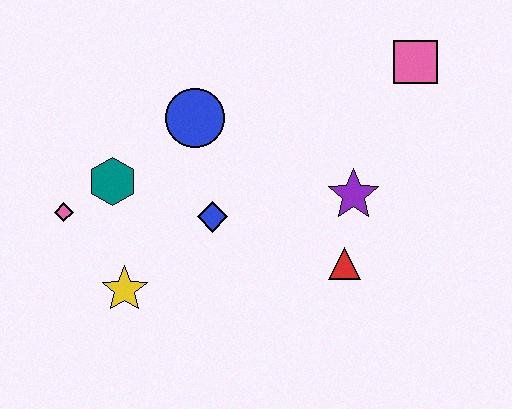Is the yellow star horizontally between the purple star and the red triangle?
No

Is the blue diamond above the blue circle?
No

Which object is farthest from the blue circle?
The pink square is farthest from the blue circle.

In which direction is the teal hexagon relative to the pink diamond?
The teal hexagon is to the right of the pink diamond.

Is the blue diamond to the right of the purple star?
No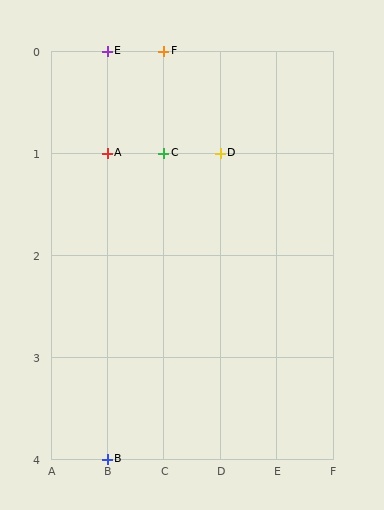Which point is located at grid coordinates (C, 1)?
Point C is at (C, 1).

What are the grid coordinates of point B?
Point B is at grid coordinates (B, 4).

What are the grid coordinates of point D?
Point D is at grid coordinates (D, 1).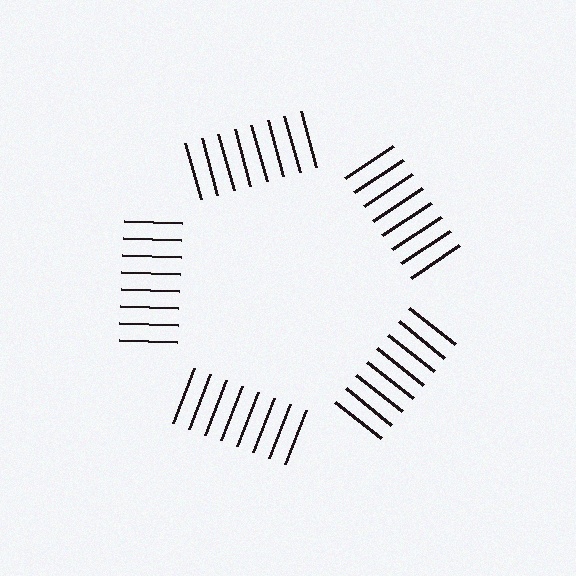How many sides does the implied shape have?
5 sides — the line-ends trace a pentagon.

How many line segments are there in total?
40 — 8 along each of the 5 edges.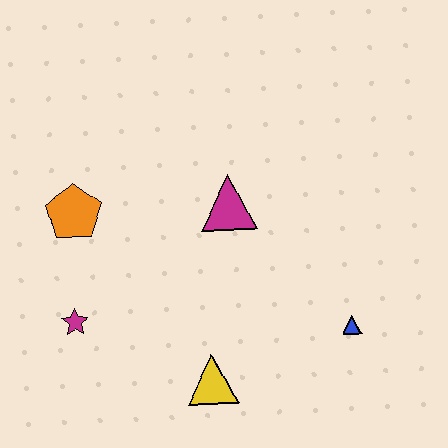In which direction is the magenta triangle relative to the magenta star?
The magenta triangle is to the right of the magenta star.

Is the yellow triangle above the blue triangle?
No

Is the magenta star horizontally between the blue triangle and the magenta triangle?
No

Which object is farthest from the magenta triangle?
The magenta star is farthest from the magenta triangle.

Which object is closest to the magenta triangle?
The orange pentagon is closest to the magenta triangle.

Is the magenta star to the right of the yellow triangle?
No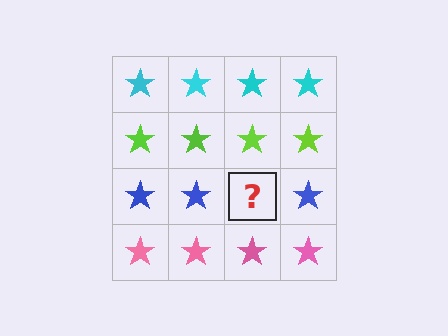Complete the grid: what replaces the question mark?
The question mark should be replaced with a blue star.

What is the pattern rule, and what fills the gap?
The rule is that each row has a consistent color. The gap should be filled with a blue star.